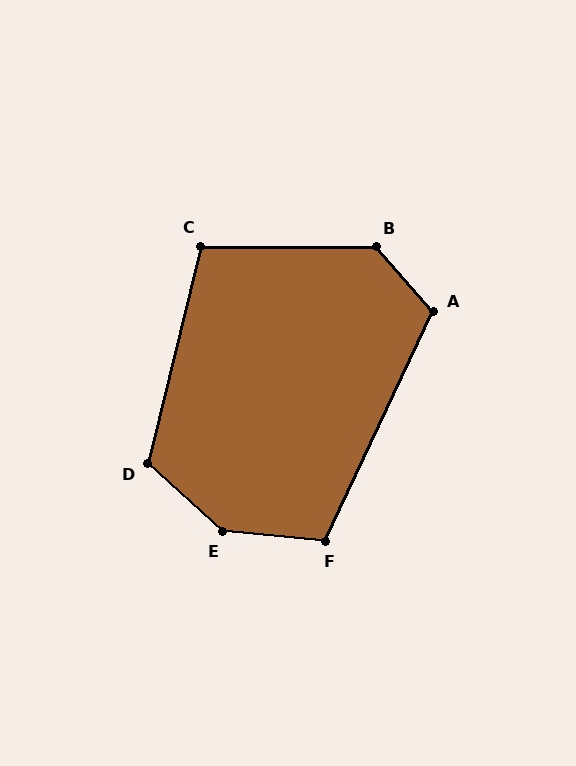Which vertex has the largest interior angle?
E, at approximately 143 degrees.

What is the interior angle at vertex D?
Approximately 118 degrees (obtuse).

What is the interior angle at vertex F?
Approximately 110 degrees (obtuse).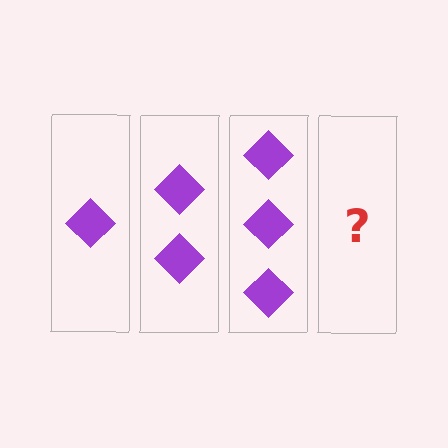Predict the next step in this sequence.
The next step is 4 diamonds.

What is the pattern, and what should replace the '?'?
The pattern is that each step adds one more diamond. The '?' should be 4 diamonds.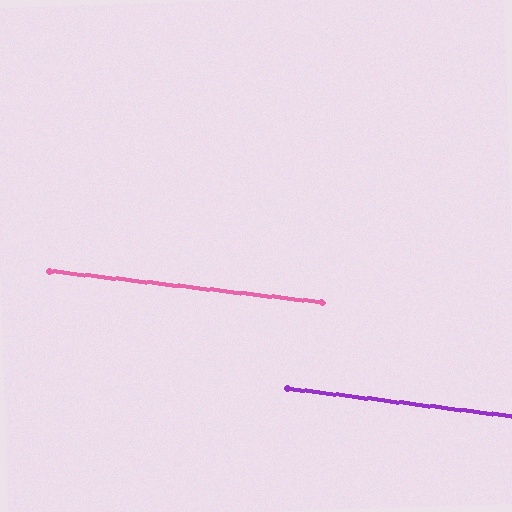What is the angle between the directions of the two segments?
Approximately 0 degrees.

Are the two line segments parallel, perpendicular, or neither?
Parallel — their directions differ by only 0.5°.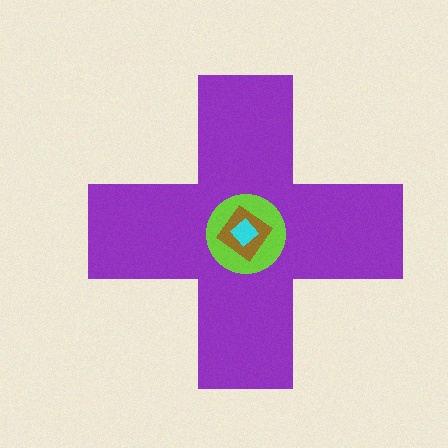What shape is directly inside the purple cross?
The lime circle.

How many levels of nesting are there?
4.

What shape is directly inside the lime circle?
The brown diamond.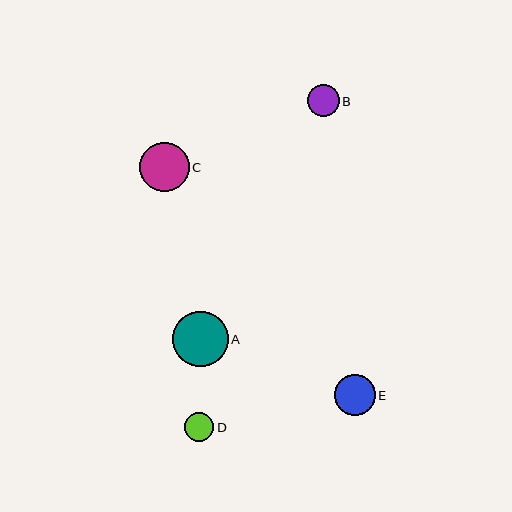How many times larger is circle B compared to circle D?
Circle B is approximately 1.1 times the size of circle D.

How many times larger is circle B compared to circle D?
Circle B is approximately 1.1 times the size of circle D.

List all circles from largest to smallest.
From largest to smallest: A, C, E, B, D.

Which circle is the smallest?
Circle D is the smallest with a size of approximately 29 pixels.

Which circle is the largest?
Circle A is the largest with a size of approximately 56 pixels.